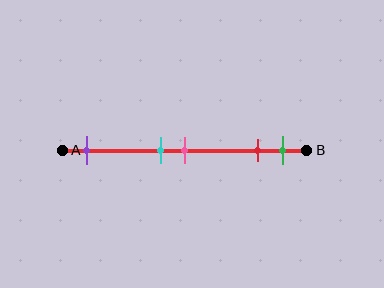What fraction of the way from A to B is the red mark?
The red mark is approximately 80% (0.8) of the way from A to B.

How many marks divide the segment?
There are 5 marks dividing the segment.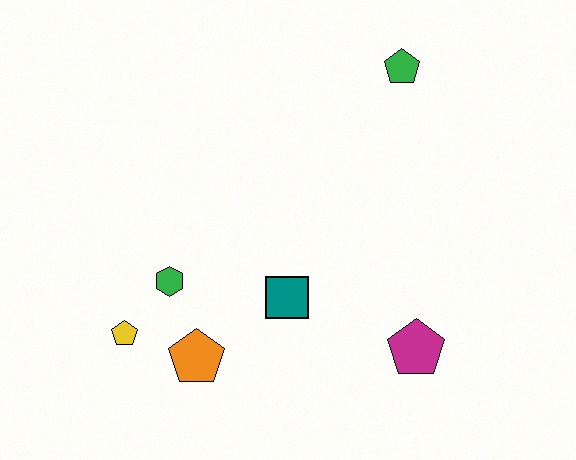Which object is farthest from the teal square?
The green pentagon is farthest from the teal square.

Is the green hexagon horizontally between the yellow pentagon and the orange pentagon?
Yes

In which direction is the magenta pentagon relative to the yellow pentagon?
The magenta pentagon is to the right of the yellow pentagon.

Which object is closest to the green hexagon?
The yellow pentagon is closest to the green hexagon.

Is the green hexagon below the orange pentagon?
No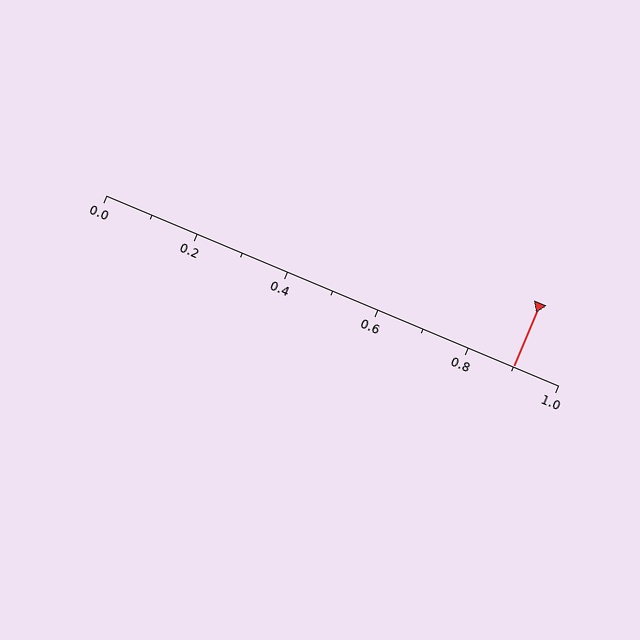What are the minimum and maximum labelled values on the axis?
The axis runs from 0.0 to 1.0.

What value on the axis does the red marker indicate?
The marker indicates approximately 0.9.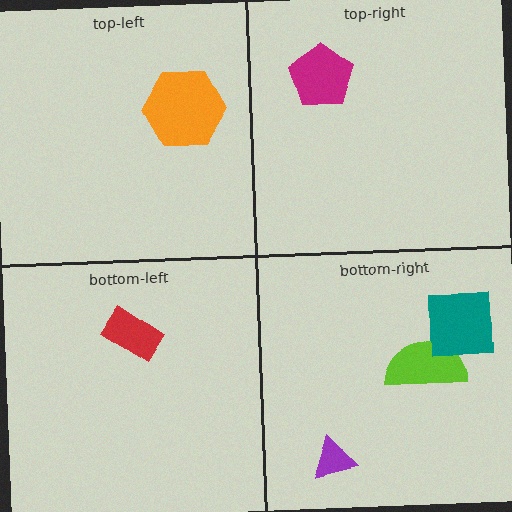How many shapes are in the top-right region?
1.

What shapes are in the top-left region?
The orange hexagon.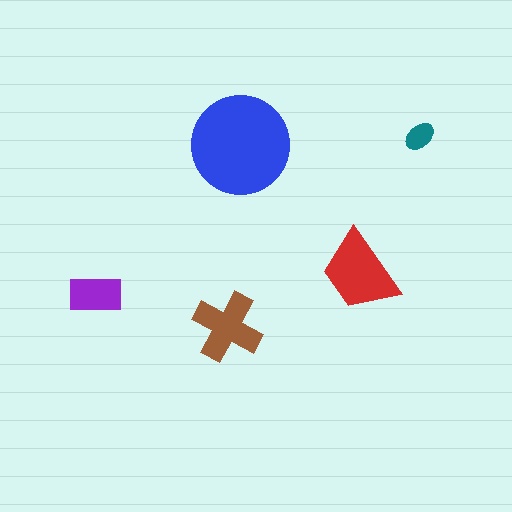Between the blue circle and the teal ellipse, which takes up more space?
The blue circle.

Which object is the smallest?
The teal ellipse.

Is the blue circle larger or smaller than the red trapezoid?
Larger.